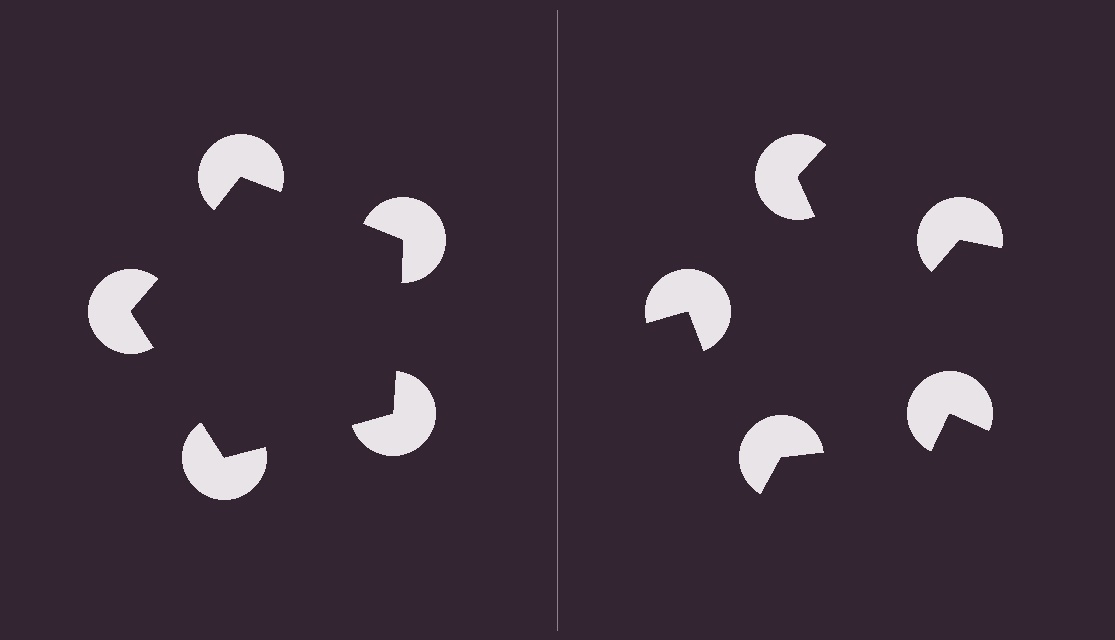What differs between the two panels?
The pac-man discs are positioned identically on both sides; only the wedge orientations differ. On the left they align to a pentagon; on the right they are misaligned.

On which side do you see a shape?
An illusory pentagon appears on the left side. On the right side the wedge cuts are rotated, so no coherent shape forms.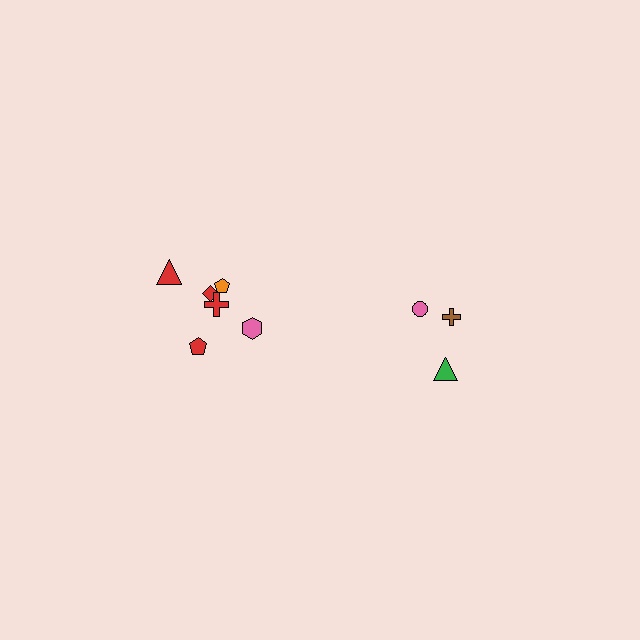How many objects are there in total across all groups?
There are 9 objects.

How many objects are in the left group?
There are 6 objects.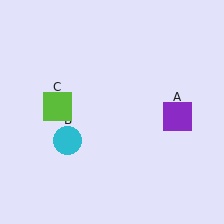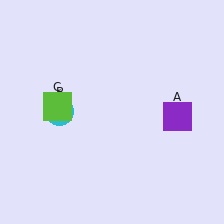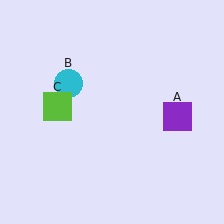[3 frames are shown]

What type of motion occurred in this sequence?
The cyan circle (object B) rotated clockwise around the center of the scene.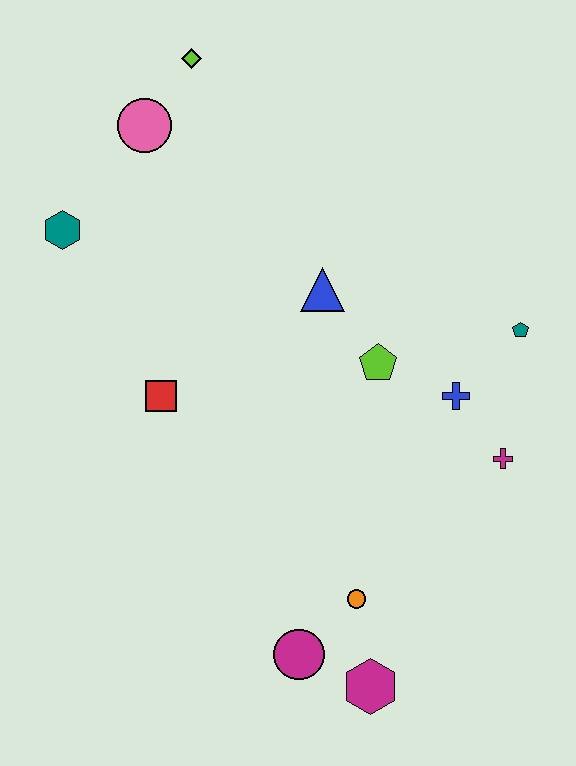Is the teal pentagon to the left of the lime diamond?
No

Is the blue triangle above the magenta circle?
Yes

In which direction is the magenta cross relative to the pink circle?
The magenta cross is to the right of the pink circle.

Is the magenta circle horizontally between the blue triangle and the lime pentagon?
No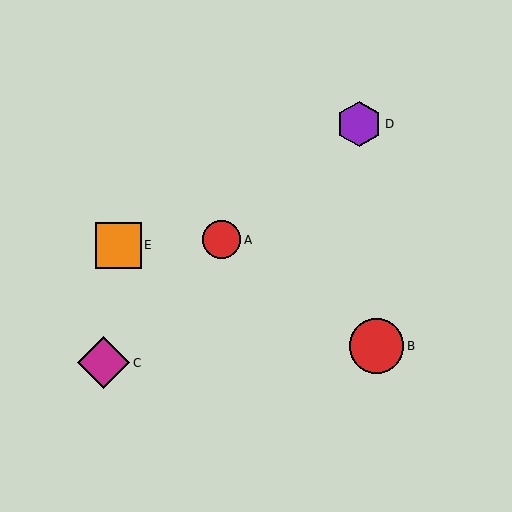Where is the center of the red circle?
The center of the red circle is at (222, 240).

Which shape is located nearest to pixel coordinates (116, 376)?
The magenta diamond (labeled C) at (103, 363) is nearest to that location.